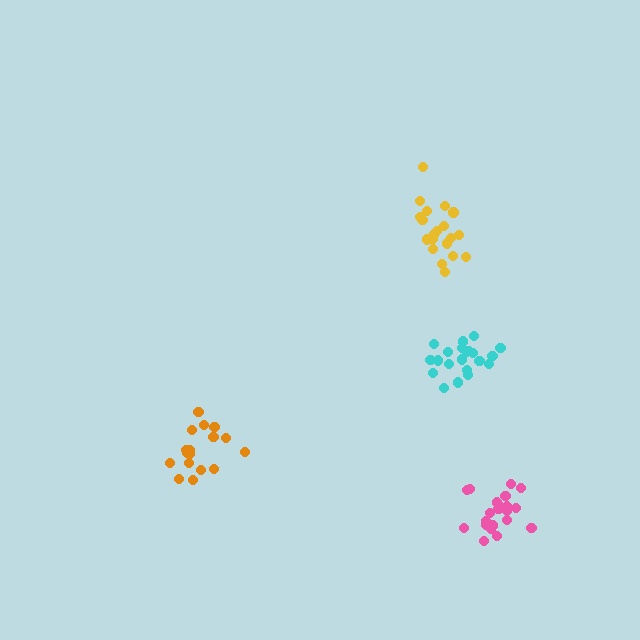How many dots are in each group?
Group 1: 21 dots, Group 2: 17 dots, Group 3: 21 dots, Group 4: 21 dots (80 total).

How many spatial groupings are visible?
There are 4 spatial groupings.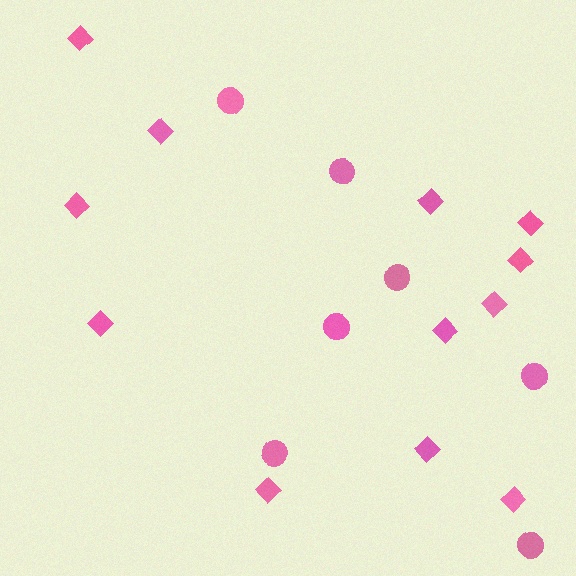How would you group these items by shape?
There are 2 groups: one group of diamonds (12) and one group of circles (7).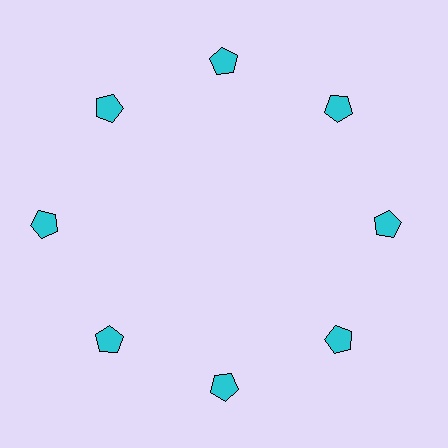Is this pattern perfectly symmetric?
No. The 8 cyan pentagons are arranged in a ring, but one element near the 9 o'clock position is pushed outward from the center, breaking the 8-fold rotational symmetry.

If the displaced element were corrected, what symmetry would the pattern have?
It would have 8-fold rotational symmetry — the pattern would map onto itself every 45 degrees.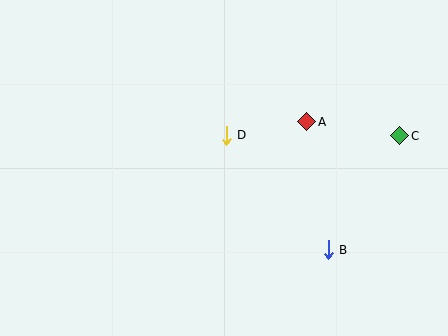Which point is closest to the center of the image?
Point D at (226, 135) is closest to the center.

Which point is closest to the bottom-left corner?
Point D is closest to the bottom-left corner.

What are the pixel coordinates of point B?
Point B is at (328, 250).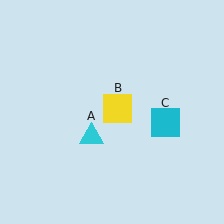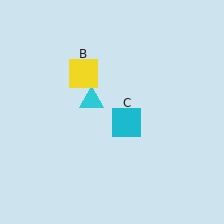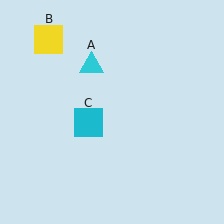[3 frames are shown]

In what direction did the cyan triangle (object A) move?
The cyan triangle (object A) moved up.